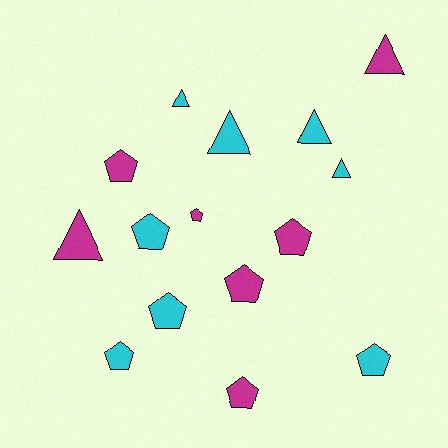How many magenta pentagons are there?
There are 5 magenta pentagons.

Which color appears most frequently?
Cyan, with 8 objects.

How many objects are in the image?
There are 15 objects.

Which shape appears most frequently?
Pentagon, with 9 objects.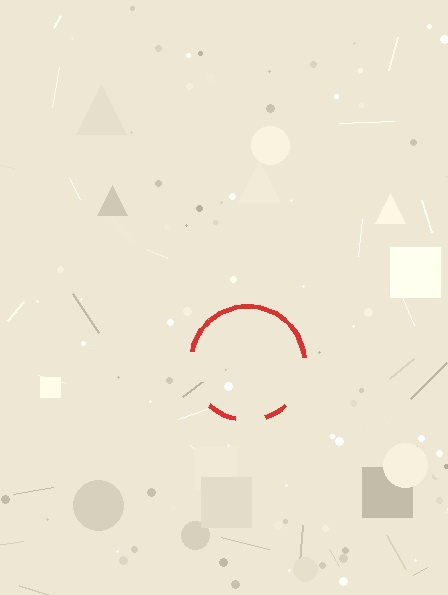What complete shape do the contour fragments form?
The contour fragments form a circle.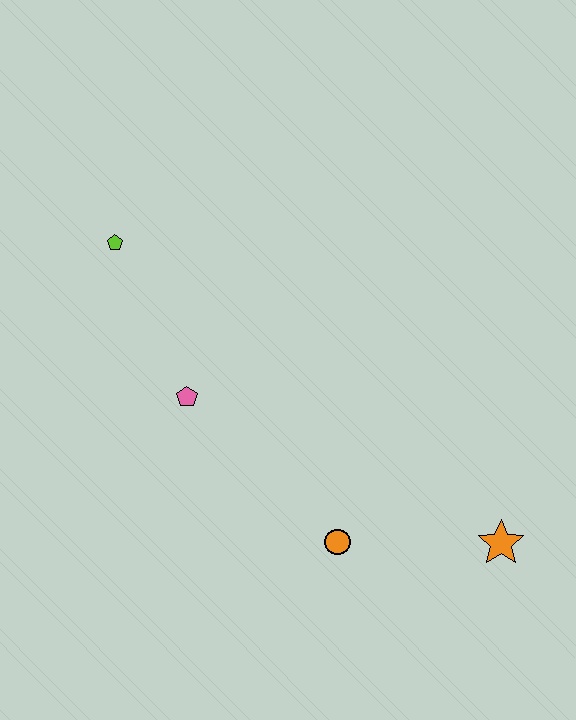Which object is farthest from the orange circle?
The lime pentagon is farthest from the orange circle.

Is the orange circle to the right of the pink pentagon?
Yes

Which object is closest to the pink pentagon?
The lime pentagon is closest to the pink pentagon.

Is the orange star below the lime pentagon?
Yes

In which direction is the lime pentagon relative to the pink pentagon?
The lime pentagon is above the pink pentagon.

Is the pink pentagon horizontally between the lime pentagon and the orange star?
Yes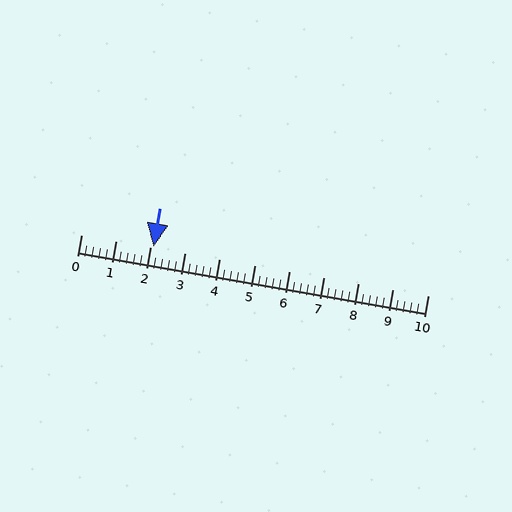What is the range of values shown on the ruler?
The ruler shows values from 0 to 10.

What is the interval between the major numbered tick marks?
The major tick marks are spaced 1 units apart.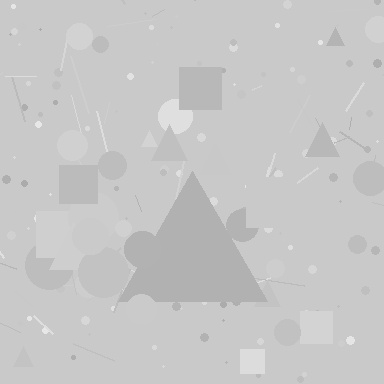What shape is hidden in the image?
A triangle is hidden in the image.